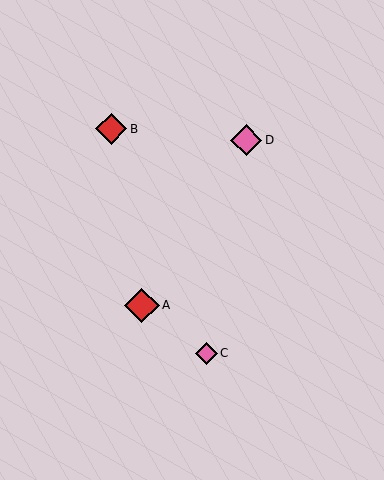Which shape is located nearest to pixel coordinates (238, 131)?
The pink diamond (labeled D) at (246, 140) is nearest to that location.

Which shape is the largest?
The red diamond (labeled A) is the largest.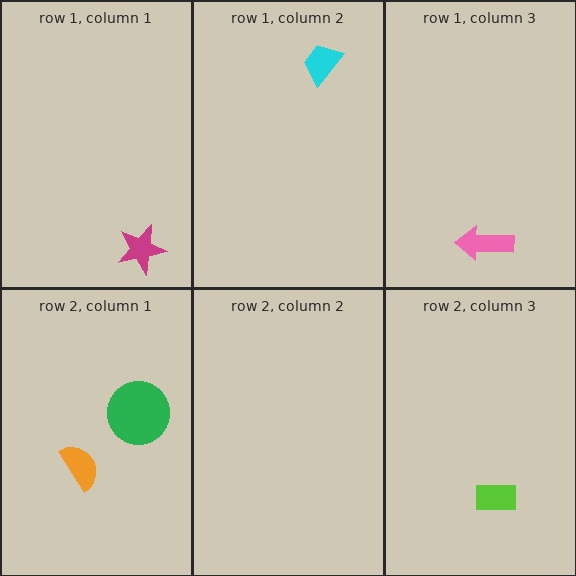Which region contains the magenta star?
The row 1, column 1 region.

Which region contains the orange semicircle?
The row 2, column 1 region.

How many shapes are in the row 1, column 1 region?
1.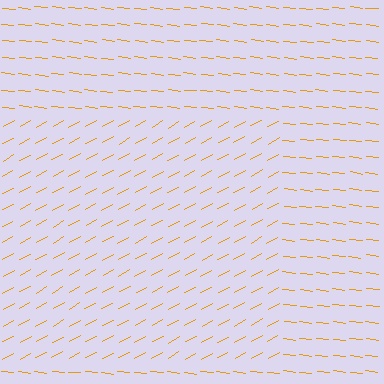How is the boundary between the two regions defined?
The boundary is defined purely by a change in line orientation (approximately 35 degrees difference). All lines are the same color and thickness.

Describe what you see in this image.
The image is filled with small orange line segments. A rectangle region in the image has lines oriented differently from the surrounding lines, creating a visible texture boundary.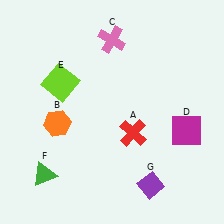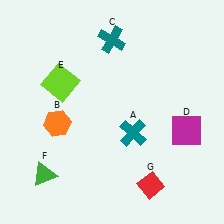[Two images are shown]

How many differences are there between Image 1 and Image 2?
There are 3 differences between the two images.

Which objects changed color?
A changed from red to teal. C changed from pink to teal. G changed from purple to red.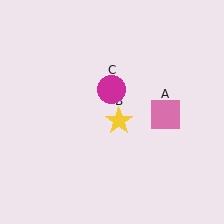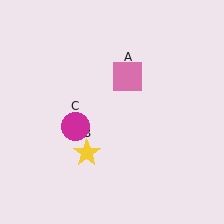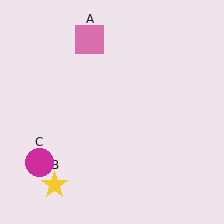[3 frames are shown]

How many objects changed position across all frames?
3 objects changed position: pink square (object A), yellow star (object B), magenta circle (object C).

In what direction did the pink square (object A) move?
The pink square (object A) moved up and to the left.